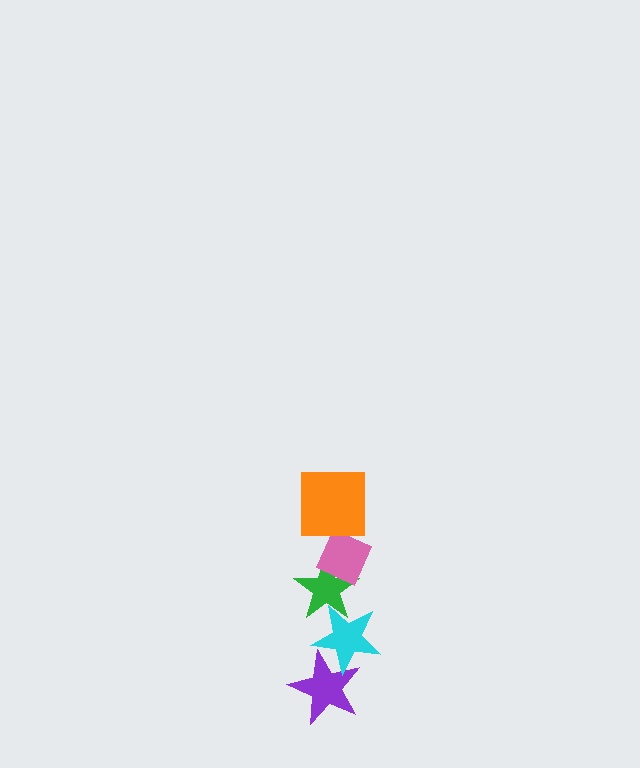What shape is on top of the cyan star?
The green star is on top of the cyan star.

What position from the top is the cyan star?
The cyan star is 4th from the top.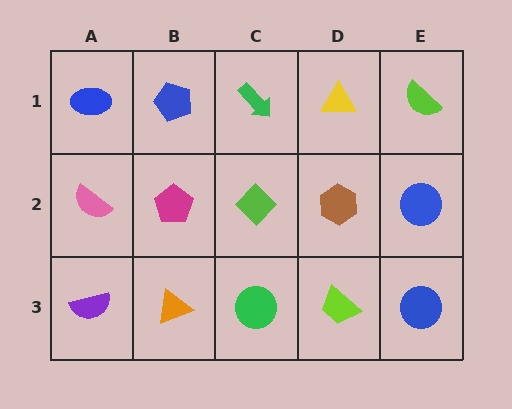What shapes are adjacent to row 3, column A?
A pink semicircle (row 2, column A), an orange triangle (row 3, column B).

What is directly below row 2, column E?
A blue circle.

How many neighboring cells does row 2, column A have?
3.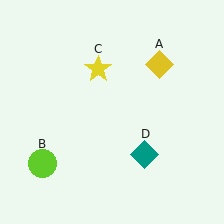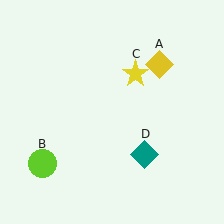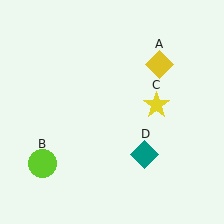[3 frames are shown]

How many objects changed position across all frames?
1 object changed position: yellow star (object C).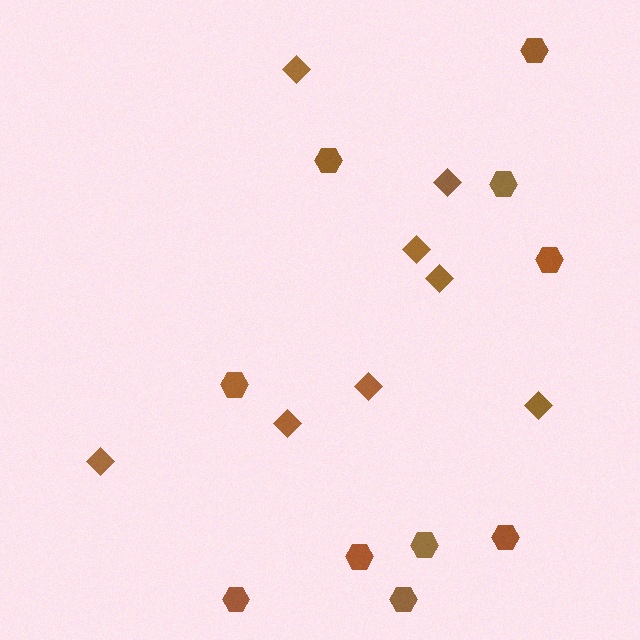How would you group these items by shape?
There are 2 groups: one group of hexagons (10) and one group of diamonds (8).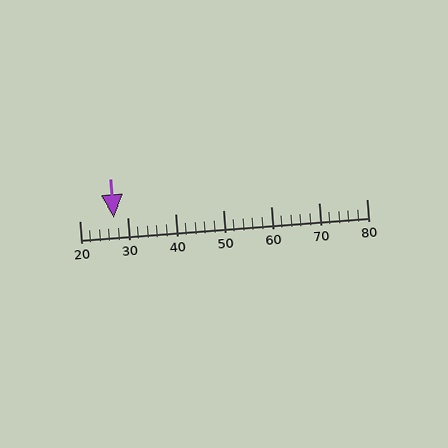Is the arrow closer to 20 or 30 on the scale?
The arrow is closer to 30.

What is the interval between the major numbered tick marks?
The major tick marks are spaced 10 units apart.